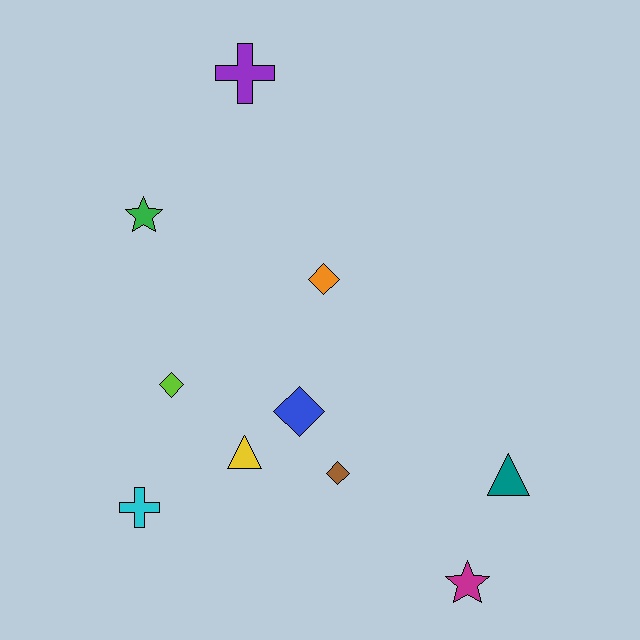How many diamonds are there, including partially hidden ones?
There are 4 diamonds.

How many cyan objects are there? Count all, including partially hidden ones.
There is 1 cyan object.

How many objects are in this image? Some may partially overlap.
There are 10 objects.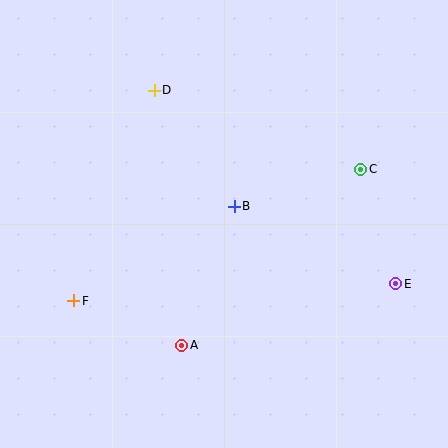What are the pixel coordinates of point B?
Point B is at (234, 206).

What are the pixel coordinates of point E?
Point E is at (396, 284).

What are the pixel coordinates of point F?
Point F is at (74, 301).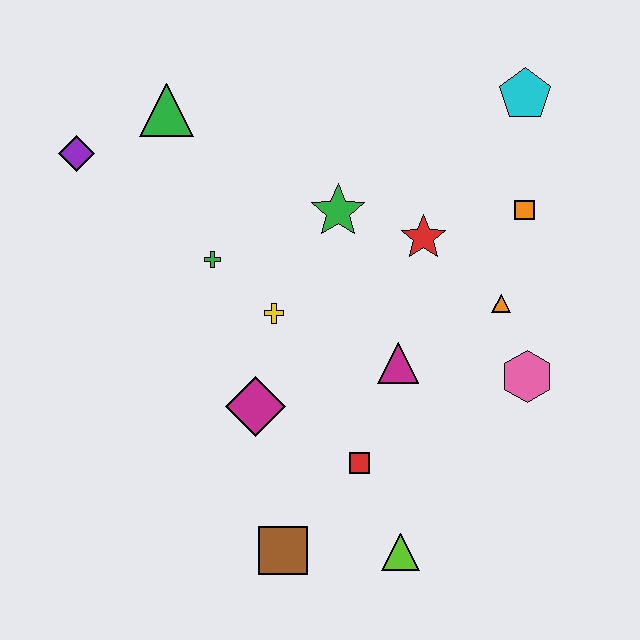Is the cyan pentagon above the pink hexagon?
Yes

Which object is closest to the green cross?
The yellow cross is closest to the green cross.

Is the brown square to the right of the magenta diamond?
Yes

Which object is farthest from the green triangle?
The lime triangle is farthest from the green triangle.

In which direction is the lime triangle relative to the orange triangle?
The lime triangle is below the orange triangle.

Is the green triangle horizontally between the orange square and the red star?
No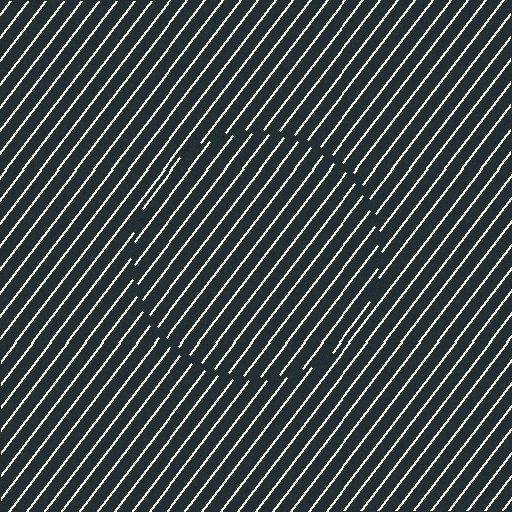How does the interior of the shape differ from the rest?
The interior of the shape contains the same grating, shifted by half a period — the contour is defined by the phase discontinuity where line-ends from the inner and outer gratings abut.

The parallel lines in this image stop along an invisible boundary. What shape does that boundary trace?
An illusory circle. The interior of the shape contains the same grating, shifted by half a period — the contour is defined by the phase discontinuity where line-ends from the inner and outer gratings abut.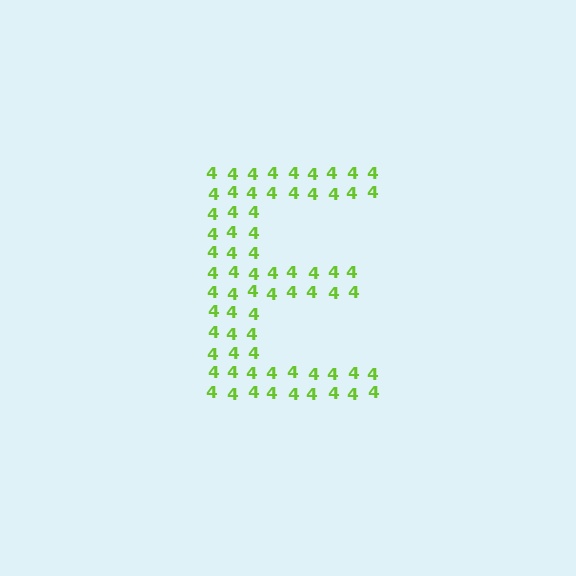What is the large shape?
The large shape is the letter E.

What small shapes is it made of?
It is made of small digit 4's.